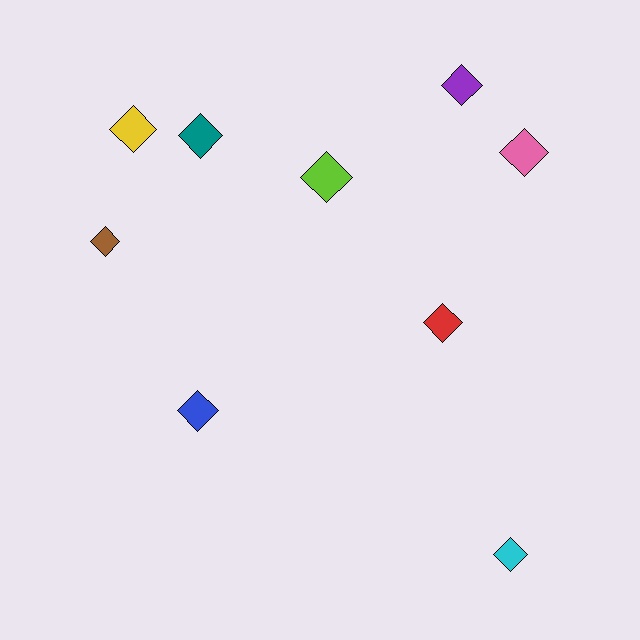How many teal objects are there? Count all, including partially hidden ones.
There is 1 teal object.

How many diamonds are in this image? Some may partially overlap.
There are 9 diamonds.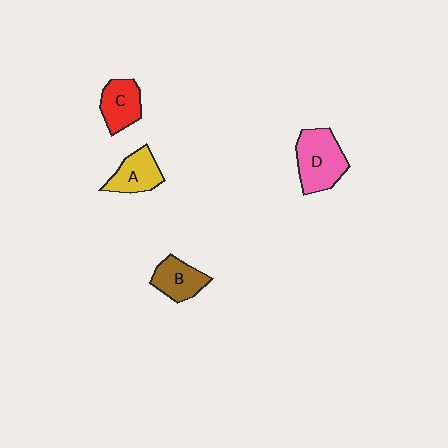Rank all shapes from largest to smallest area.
From largest to smallest: D (pink), C (red), A (yellow), B (brown).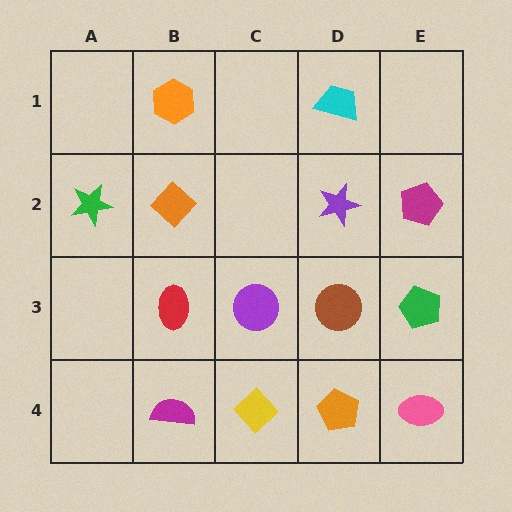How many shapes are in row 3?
4 shapes.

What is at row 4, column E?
A pink ellipse.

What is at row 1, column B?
An orange hexagon.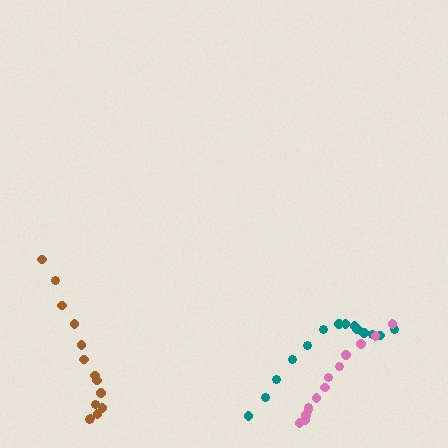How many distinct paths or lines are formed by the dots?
There are 3 distinct paths.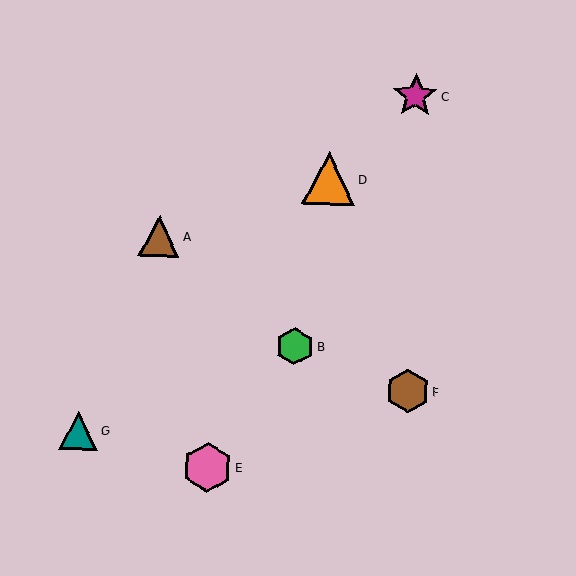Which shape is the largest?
The orange triangle (labeled D) is the largest.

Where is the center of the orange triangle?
The center of the orange triangle is at (329, 179).